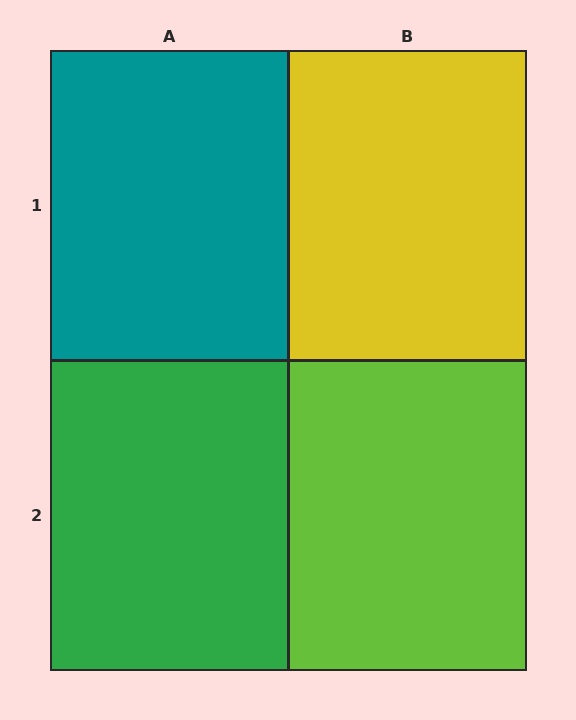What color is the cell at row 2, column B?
Lime.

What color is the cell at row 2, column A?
Green.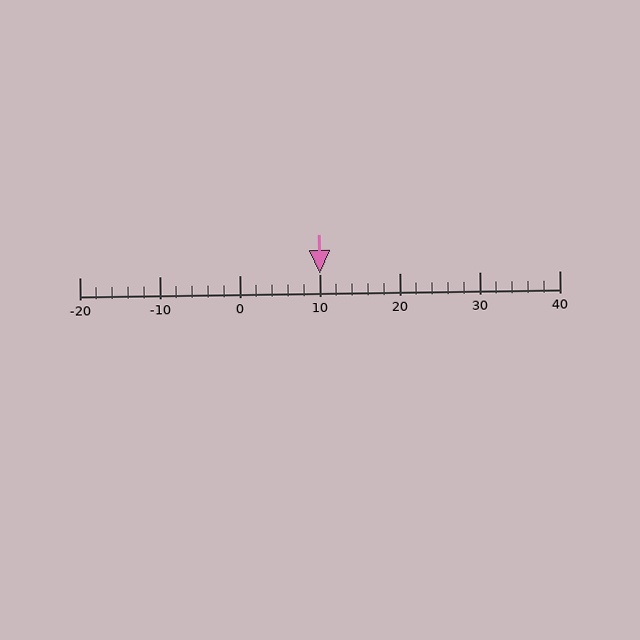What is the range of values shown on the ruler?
The ruler shows values from -20 to 40.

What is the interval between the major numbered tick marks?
The major tick marks are spaced 10 units apart.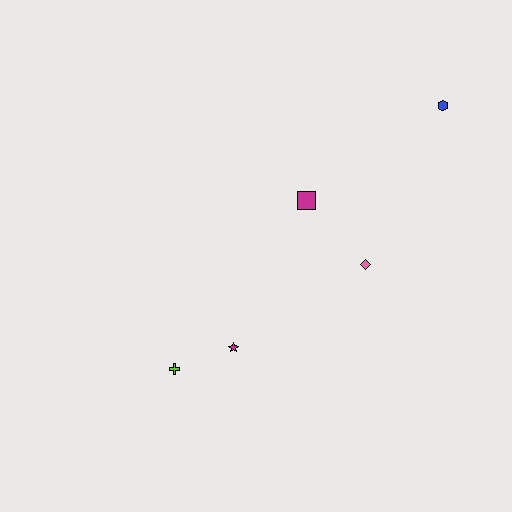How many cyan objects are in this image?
There are no cyan objects.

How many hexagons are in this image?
There is 1 hexagon.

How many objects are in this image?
There are 5 objects.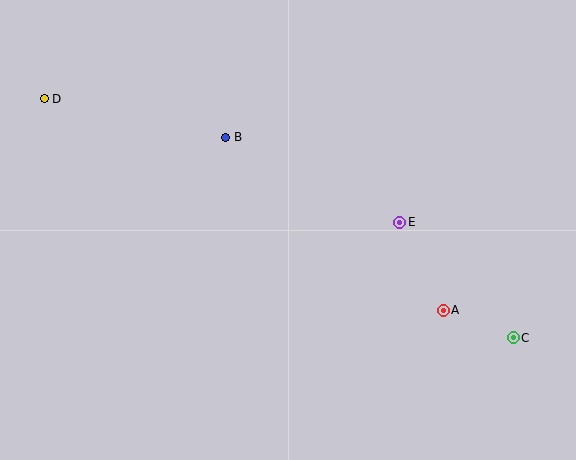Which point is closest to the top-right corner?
Point E is closest to the top-right corner.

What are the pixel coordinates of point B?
Point B is at (226, 137).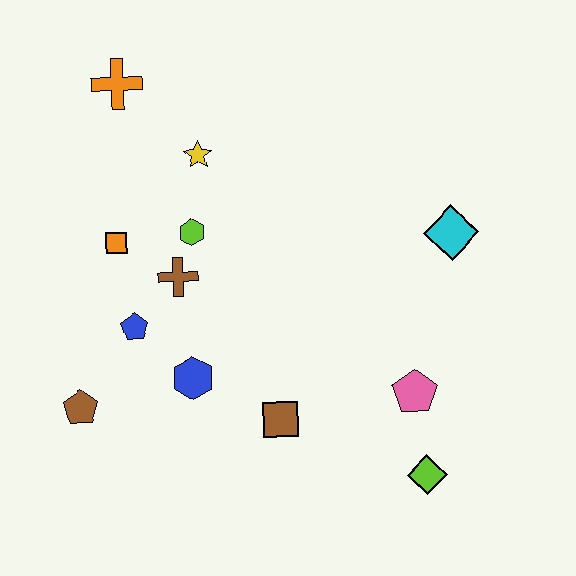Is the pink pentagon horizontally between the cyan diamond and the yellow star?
Yes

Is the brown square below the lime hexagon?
Yes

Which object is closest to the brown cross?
The lime hexagon is closest to the brown cross.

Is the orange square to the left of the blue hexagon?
Yes